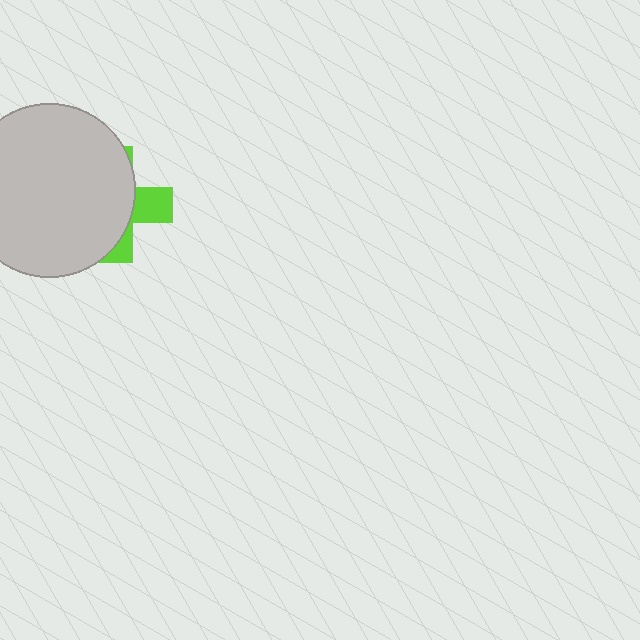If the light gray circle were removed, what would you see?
You would see the complete lime cross.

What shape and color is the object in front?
The object in front is a light gray circle.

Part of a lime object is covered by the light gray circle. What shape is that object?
It is a cross.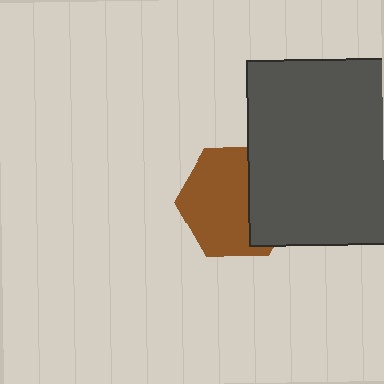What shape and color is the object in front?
The object in front is a dark gray rectangle.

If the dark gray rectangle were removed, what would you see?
You would see the complete brown hexagon.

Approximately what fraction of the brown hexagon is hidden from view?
Roughly 36% of the brown hexagon is hidden behind the dark gray rectangle.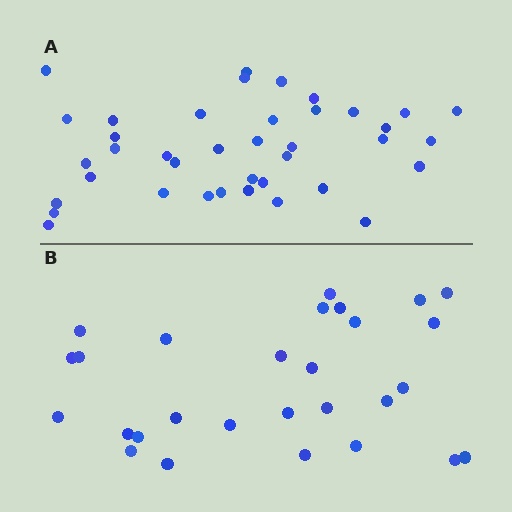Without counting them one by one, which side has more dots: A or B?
Region A (the top region) has more dots.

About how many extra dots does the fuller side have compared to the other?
Region A has roughly 12 or so more dots than region B.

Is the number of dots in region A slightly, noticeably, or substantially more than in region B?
Region A has noticeably more, but not dramatically so. The ratio is roughly 1.4 to 1.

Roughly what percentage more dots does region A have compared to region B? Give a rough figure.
About 40% more.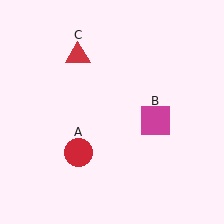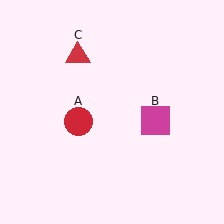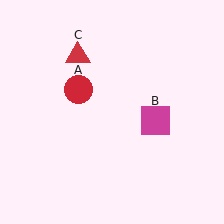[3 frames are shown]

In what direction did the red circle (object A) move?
The red circle (object A) moved up.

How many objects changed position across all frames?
1 object changed position: red circle (object A).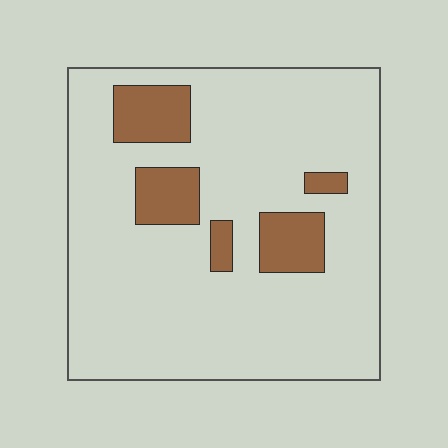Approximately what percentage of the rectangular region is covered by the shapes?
Approximately 15%.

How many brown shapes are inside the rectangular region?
5.